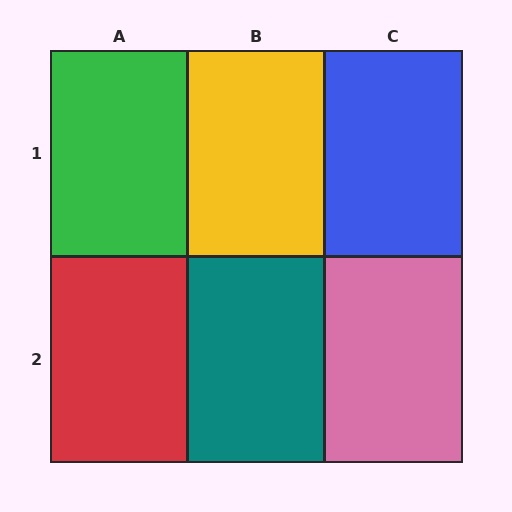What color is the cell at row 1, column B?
Yellow.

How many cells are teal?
1 cell is teal.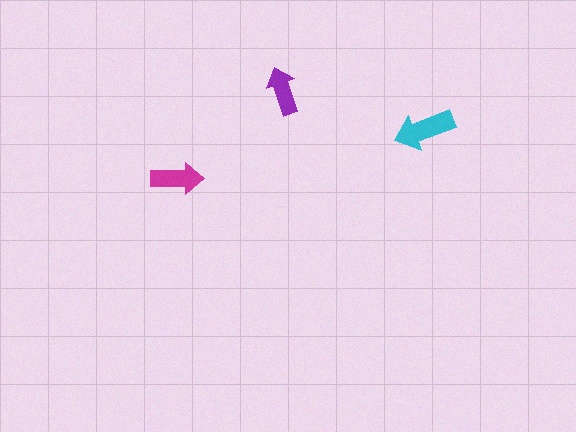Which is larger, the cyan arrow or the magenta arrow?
The cyan one.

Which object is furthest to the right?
The cyan arrow is rightmost.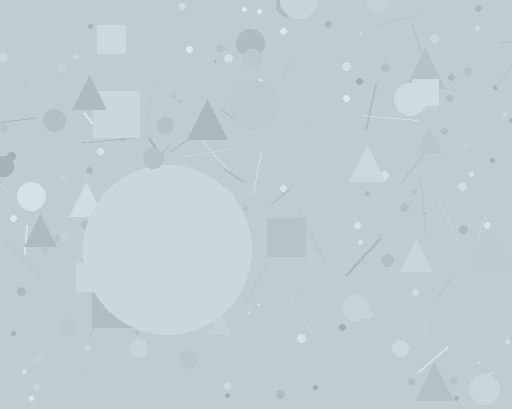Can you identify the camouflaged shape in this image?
The camouflaged shape is a circle.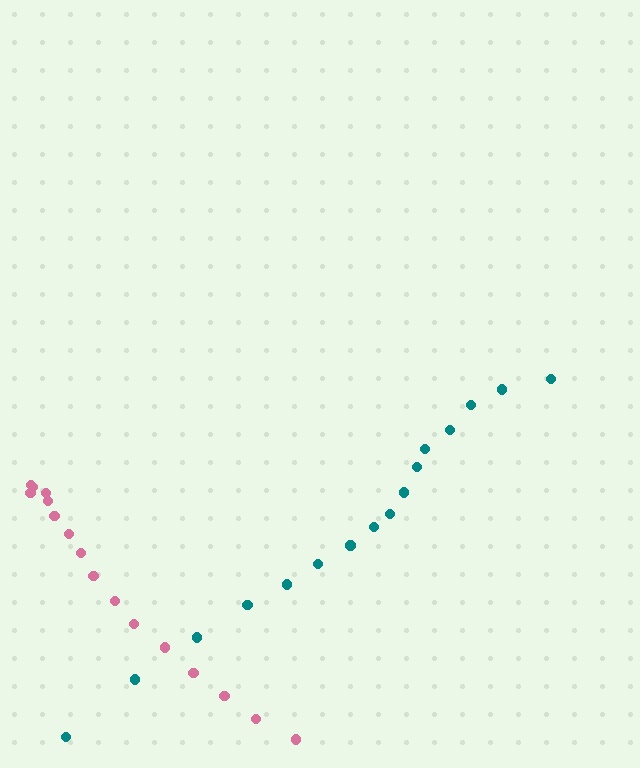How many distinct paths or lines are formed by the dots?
There are 2 distinct paths.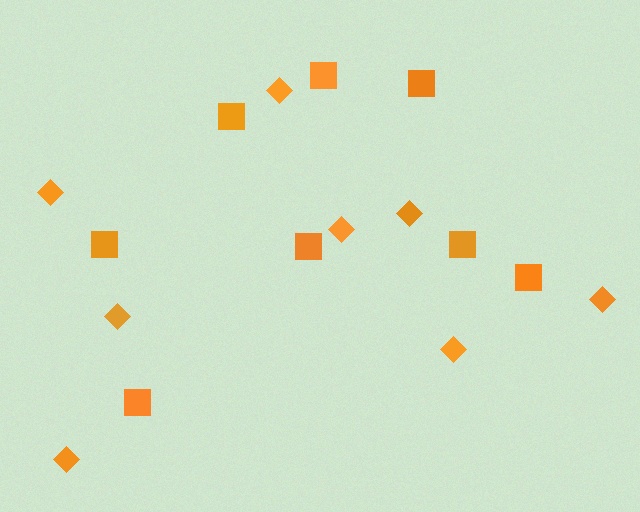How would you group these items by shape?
There are 2 groups: one group of squares (8) and one group of diamonds (8).